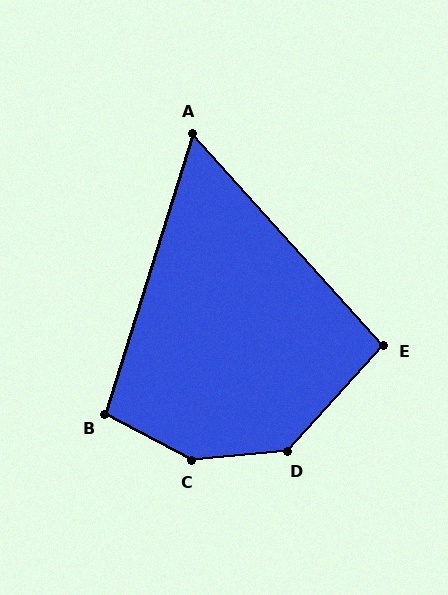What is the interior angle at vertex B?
Approximately 101 degrees (obtuse).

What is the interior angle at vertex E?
Approximately 96 degrees (obtuse).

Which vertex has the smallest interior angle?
A, at approximately 59 degrees.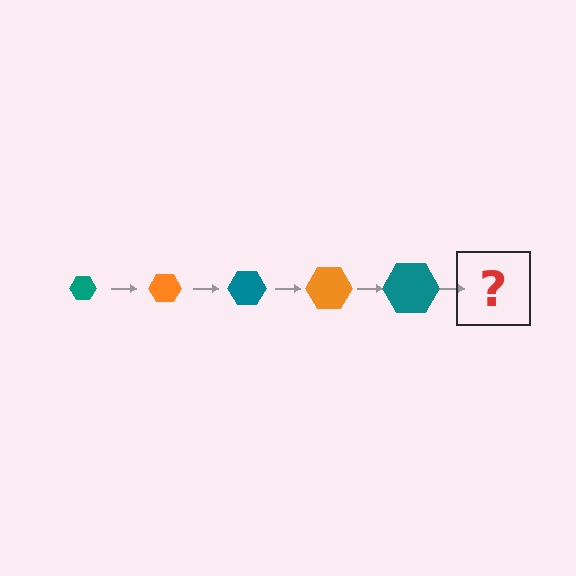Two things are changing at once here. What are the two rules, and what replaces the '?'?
The two rules are that the hexagon grows larger each step and the color cycles through teal and orange. The '?' should be an orange hexagon, larger than the previous one.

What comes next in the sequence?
The next element should be an orange hexagon, larger than the previous one.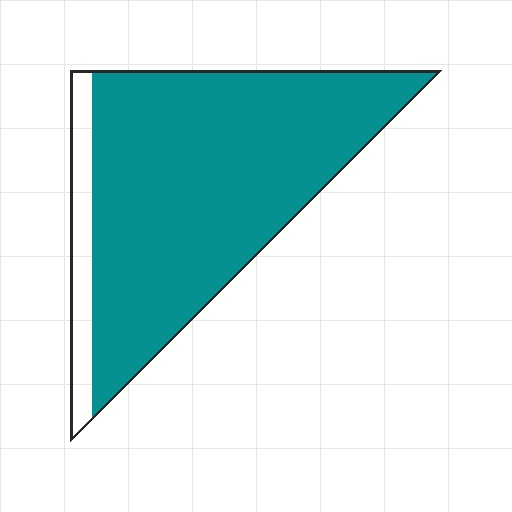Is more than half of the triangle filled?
Yes.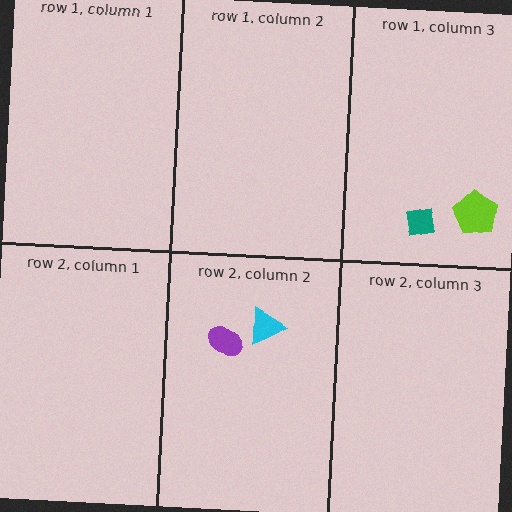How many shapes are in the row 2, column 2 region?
2.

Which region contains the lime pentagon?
The row 1, column 3 region.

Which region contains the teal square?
The row 1, column 3 region.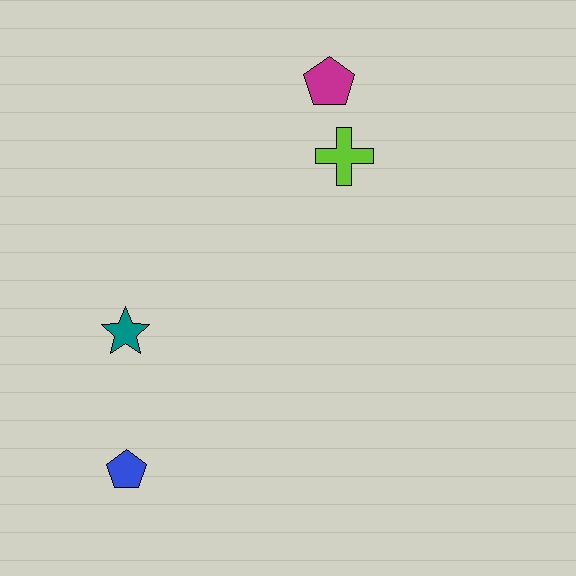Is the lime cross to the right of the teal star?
Yes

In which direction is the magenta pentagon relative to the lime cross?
The magenta pentagon is above the lime cross.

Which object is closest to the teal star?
The blue pentagon is closest to the teal star.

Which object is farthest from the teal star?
The magenta pentagon is farthest from the teal star.